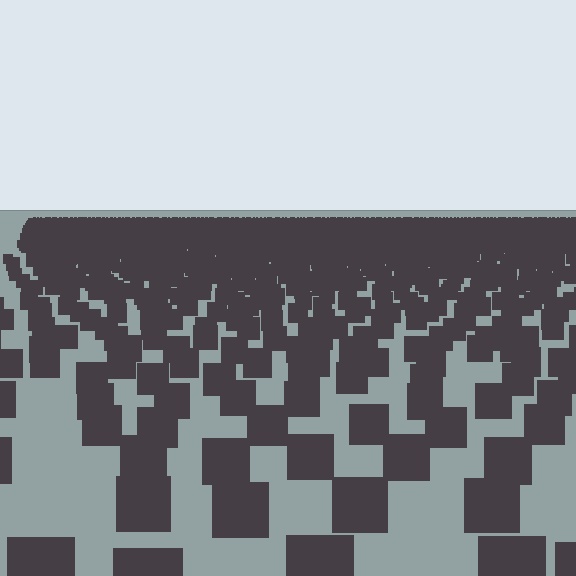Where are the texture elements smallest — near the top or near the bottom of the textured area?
Near the top.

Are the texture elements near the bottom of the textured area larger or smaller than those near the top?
Larger. Near the bottom, elements are closer to the viewer and appear at a bigger on-screen size.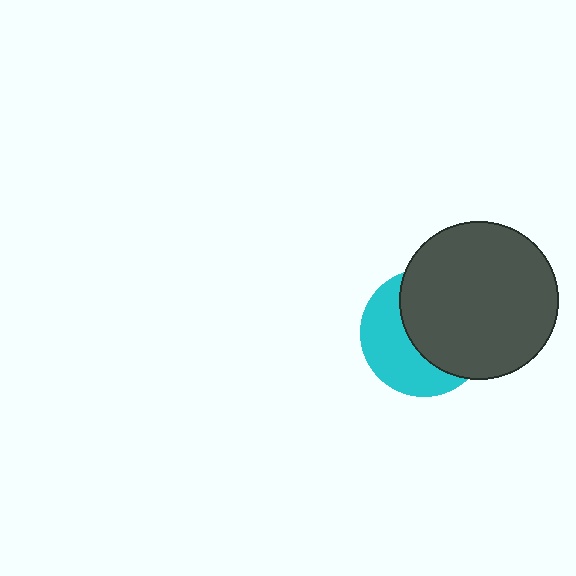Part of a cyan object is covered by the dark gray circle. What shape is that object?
It is a circle.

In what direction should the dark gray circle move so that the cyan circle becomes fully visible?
The dark gray circle should move right. That is the shortest direction to clear the overlap and leave the cyan circle fully visible.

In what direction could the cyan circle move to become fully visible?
The cyan circle could move left. That would shift it out from behind the dark gray circle entirely.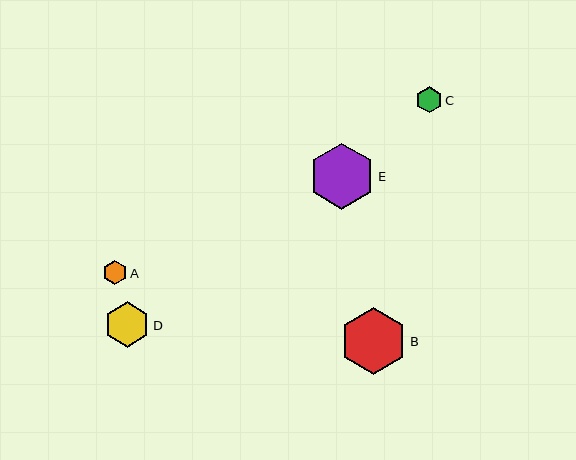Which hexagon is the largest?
Hexagon B is the largest with a size of approximately 67 pixels.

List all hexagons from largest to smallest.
From largest to smallest: B, E, D, C, A.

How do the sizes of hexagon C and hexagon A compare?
Hexagon C and hexagon A are approximately the same size.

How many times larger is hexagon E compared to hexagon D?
Hexagon E is approximately 1.4 times the size of hexagon D.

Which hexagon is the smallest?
Hexagon A is the smallest with a size of approximately 24 pixels.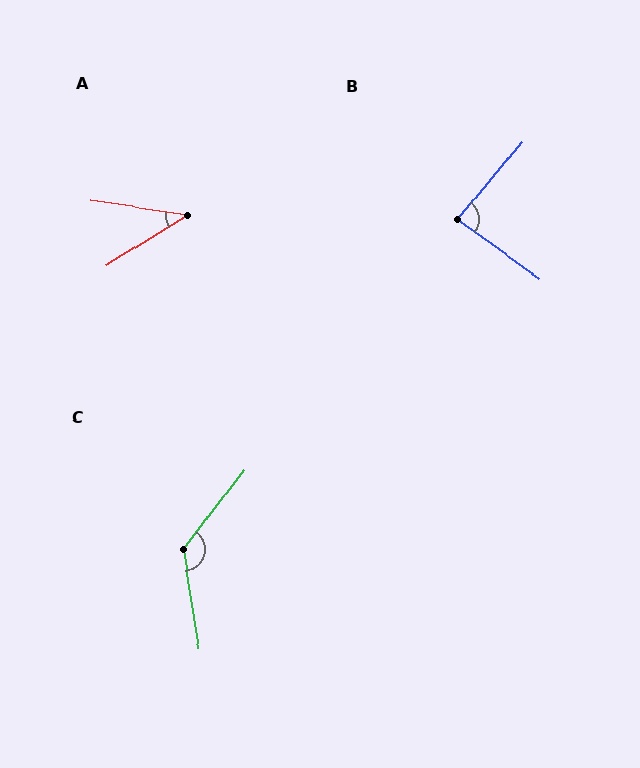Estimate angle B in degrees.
Approximately 86 degrees.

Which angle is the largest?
C, at approximately 134 degrees.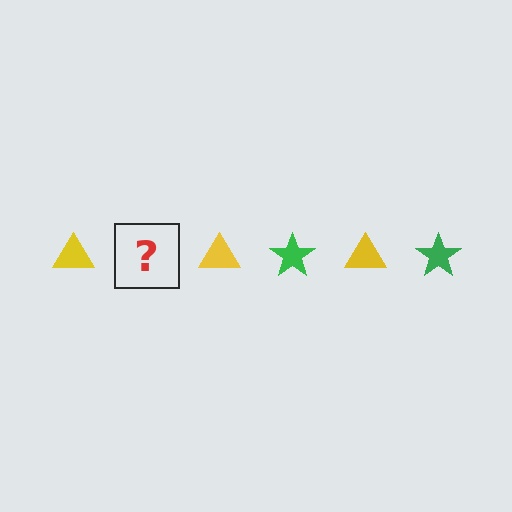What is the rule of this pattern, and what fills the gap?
The rule is that the pattern alternates between yellow triangle and green star. The gap should be filled with a green star.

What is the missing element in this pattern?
The missing element is a green star.